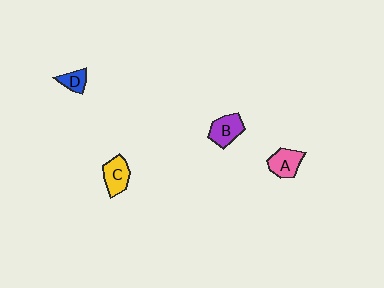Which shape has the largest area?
Shape B (purple).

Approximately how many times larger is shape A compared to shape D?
Approximately 1.5 times.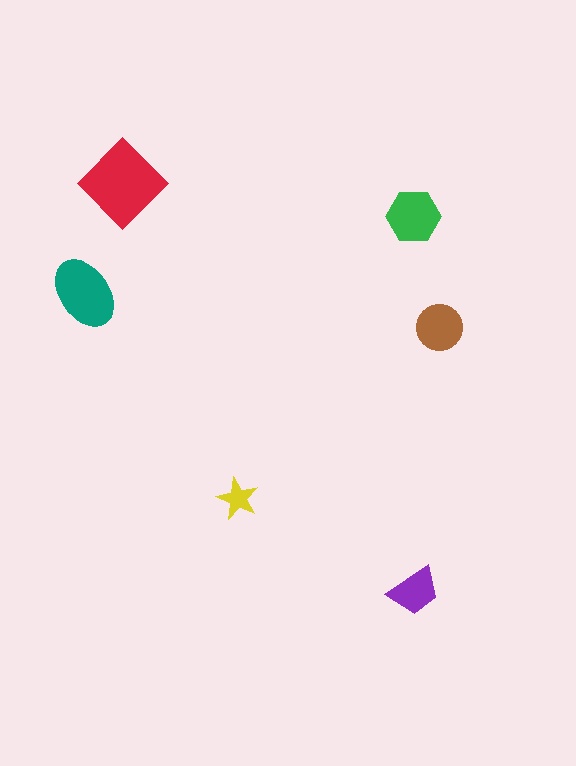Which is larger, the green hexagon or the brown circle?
The green hexagon.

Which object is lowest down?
The purple trapezoid is bottommost.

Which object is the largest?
The red diamond.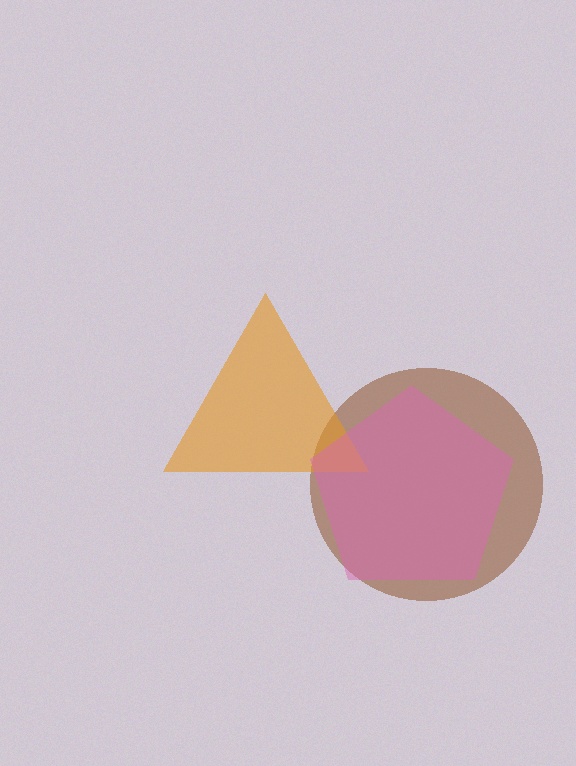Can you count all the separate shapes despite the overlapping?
Yes, there are 3 separate shapes.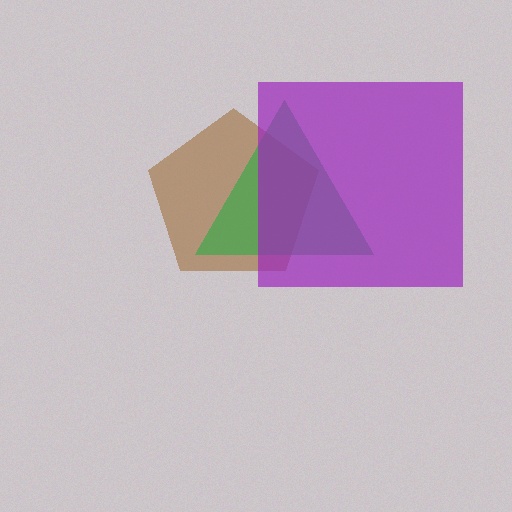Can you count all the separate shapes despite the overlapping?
Yes, there are 3 separate shapes.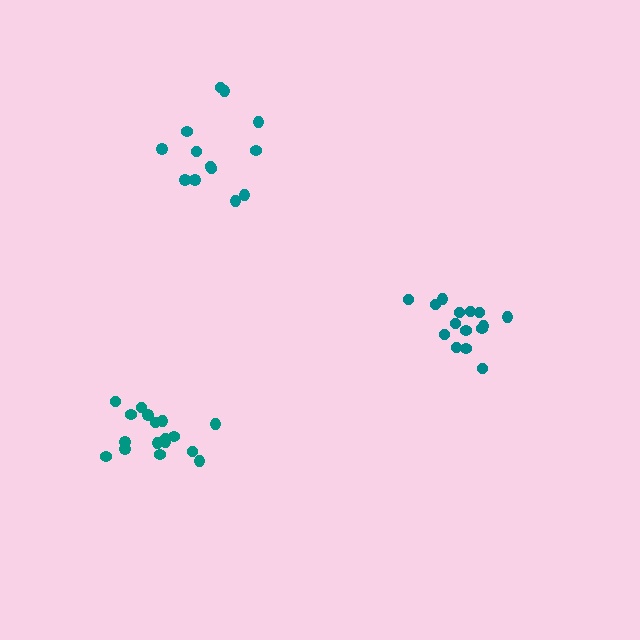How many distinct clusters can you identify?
There are 3 distinct clusters.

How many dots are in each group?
Group 1: 13 dots, Group 2: 17 dots, Group 3: 15 dots (45 total).